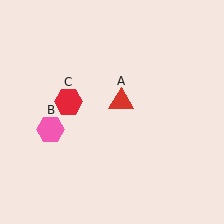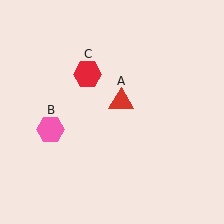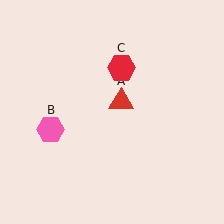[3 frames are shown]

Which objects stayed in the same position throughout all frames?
Red triangle (object A) and pink hexagon (object B) remained stationary.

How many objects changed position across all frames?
1 object changed position: red hexagon (object C).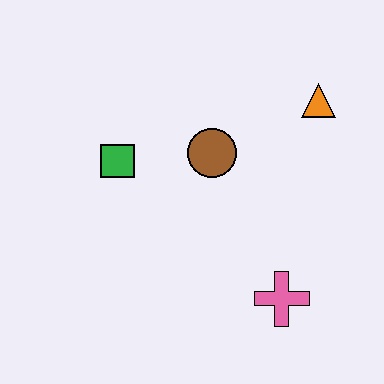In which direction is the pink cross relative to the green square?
The pink cross is to the right of the green square.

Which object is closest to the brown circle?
The green square is closest to the brown circle.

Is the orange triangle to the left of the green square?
No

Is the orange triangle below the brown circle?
No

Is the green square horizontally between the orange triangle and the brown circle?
No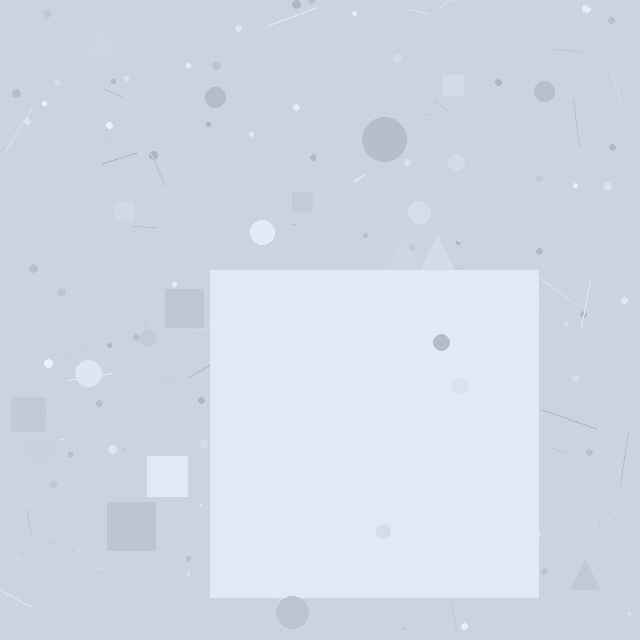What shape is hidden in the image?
A square is hidden in the image.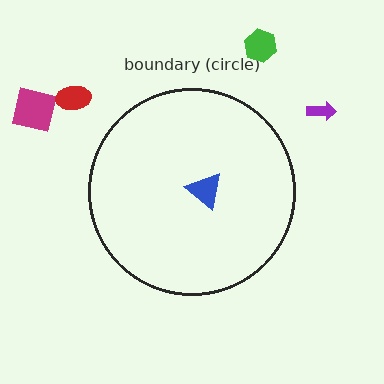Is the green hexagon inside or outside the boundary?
Outside.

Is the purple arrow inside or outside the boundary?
Outside.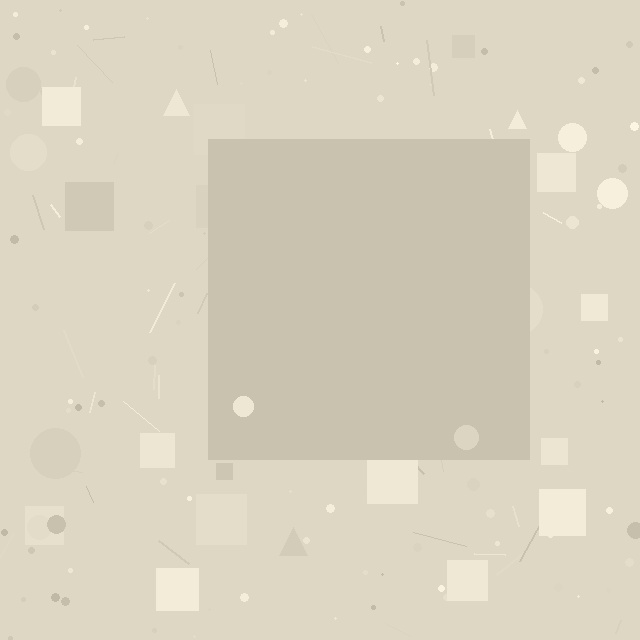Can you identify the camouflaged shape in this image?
The camouflaged shape is a square.